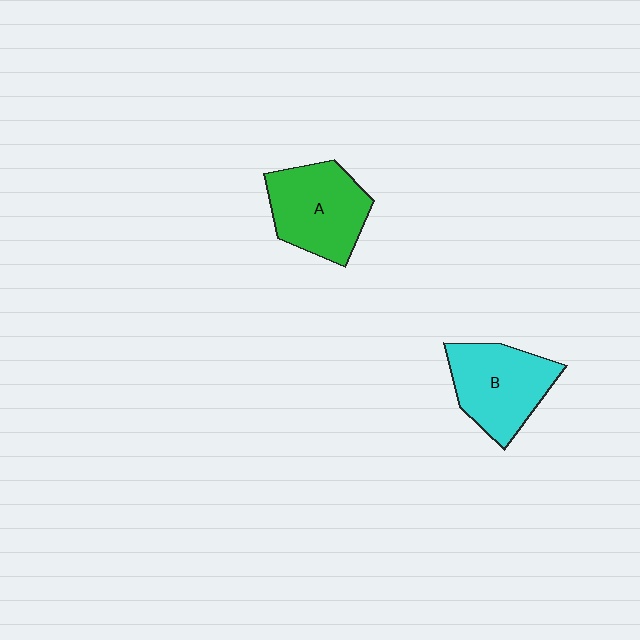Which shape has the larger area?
Shape A (green).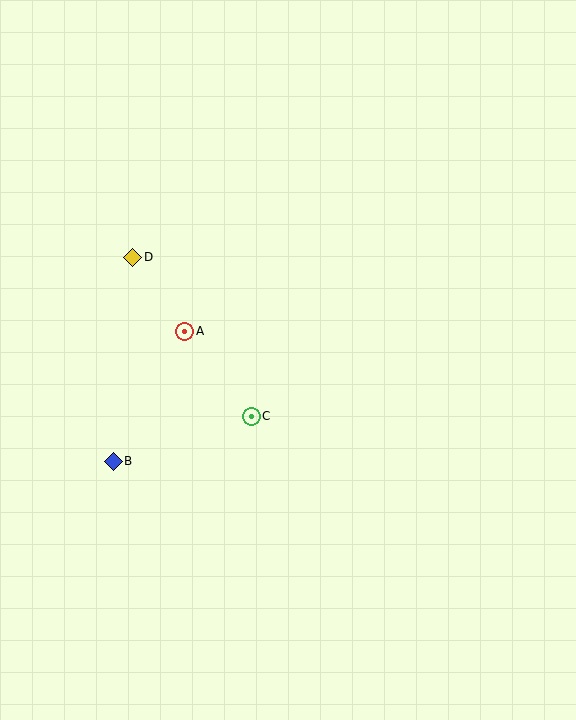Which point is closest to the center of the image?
Point C at (251, 416) is closest to the center.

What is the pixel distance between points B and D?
The distance between B and D is 205 pixels.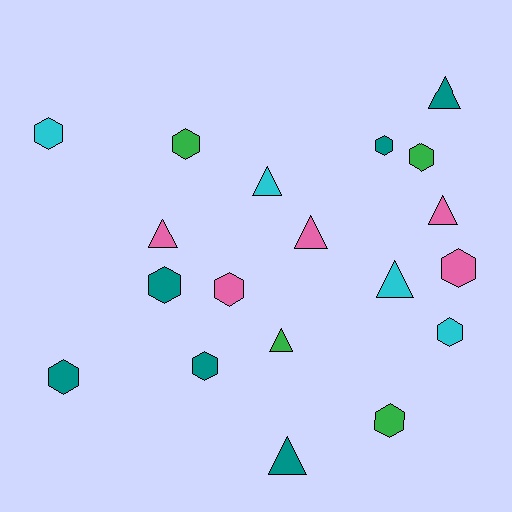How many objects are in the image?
There are 19 objects.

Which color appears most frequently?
Teal, with 6 objects.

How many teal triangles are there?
There are 2 teal triangles.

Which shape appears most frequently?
Hexagon, with 11 objects.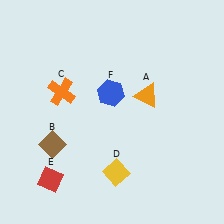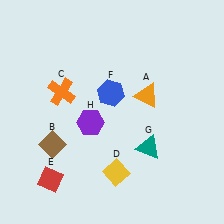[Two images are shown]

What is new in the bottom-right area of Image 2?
A teal triangle (G) was added in the bottom-right area of Image 2.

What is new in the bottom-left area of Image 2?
A purple hexagon (H) was added in the bottom-left area of Image 2.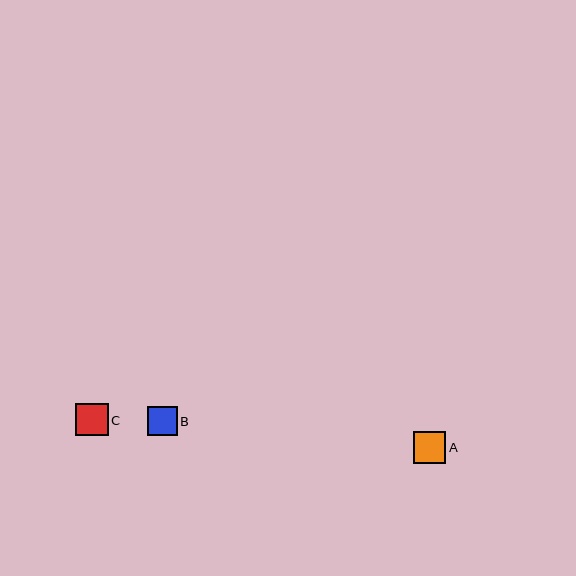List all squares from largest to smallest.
From largest to smallest: C, A, B.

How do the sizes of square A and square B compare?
Square A and square B are approximately the same size.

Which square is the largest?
Square C is the largest with a size of approximately 32 pixels.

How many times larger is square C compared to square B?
Square C is approximately 1.1 times the size of square B.